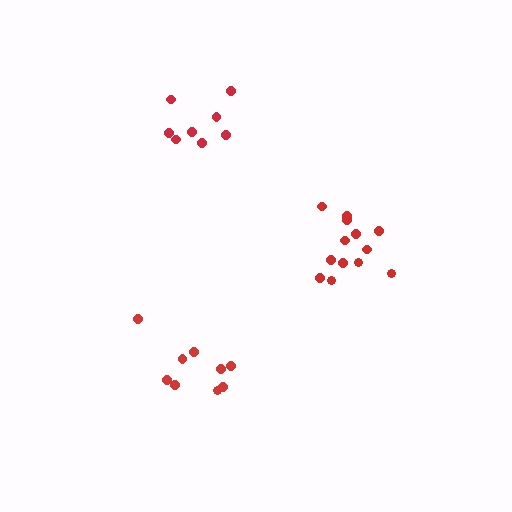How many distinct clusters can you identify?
There are 3 distinct clusters.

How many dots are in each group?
Group 1: 13 dots, Group 2: 9 dots, Group 3: 8 dots (30 total).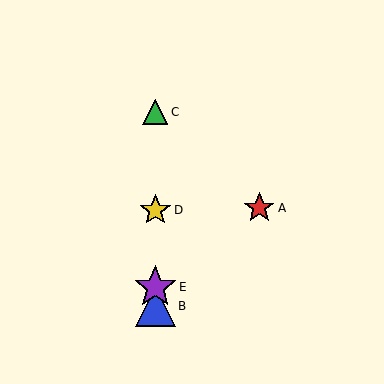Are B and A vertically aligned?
No, B is at x≈155 and A is at x≈259.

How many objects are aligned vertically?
4 objects (B, C, D, E) are aligned vertically.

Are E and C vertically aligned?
Yes, both are at x≈155.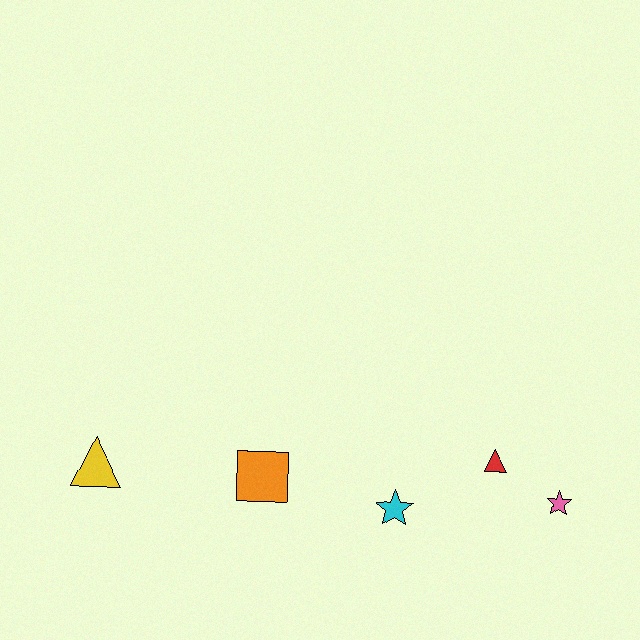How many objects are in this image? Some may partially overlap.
There are 5 objects.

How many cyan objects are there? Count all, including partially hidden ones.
There is 1 cyan object.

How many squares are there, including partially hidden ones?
There is 1 square.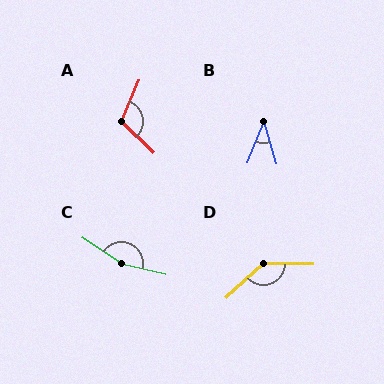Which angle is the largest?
C, at approximately 160 degrees.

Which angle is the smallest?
B, at approximately 38 degrees.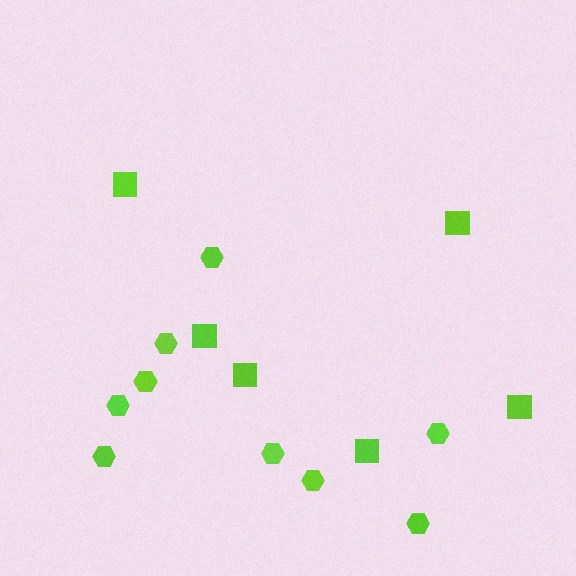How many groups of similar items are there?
There are 2 groups: one group of hexagons (9) and one group of squares (6).